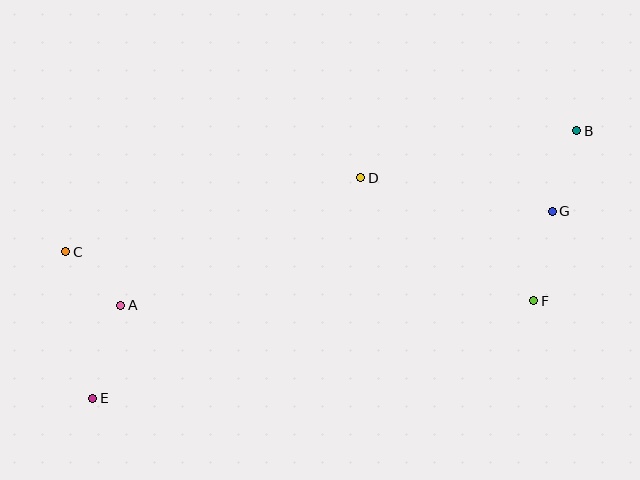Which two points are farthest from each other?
Points B and E are farthest from each other.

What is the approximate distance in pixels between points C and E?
The distance between C and E is approximately 149 pixels.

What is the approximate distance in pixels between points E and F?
The distance between E and F is approximately 452 pixels.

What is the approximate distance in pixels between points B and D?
The distance between B and D is approximately 221 pixels.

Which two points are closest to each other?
Points A and C are closest to each other.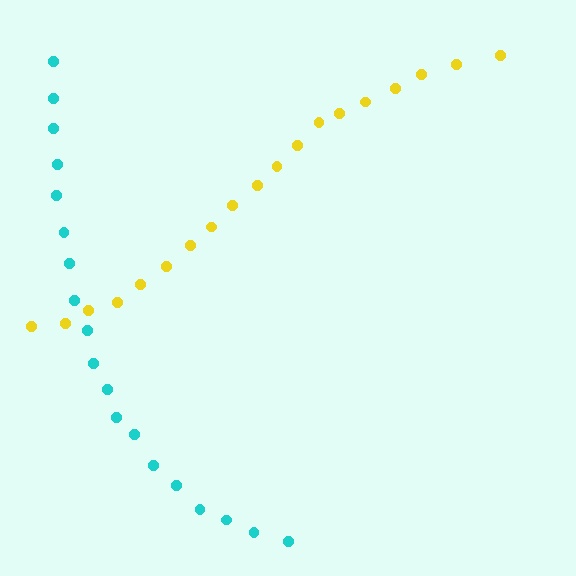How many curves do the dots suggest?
There are 2 distinct paths.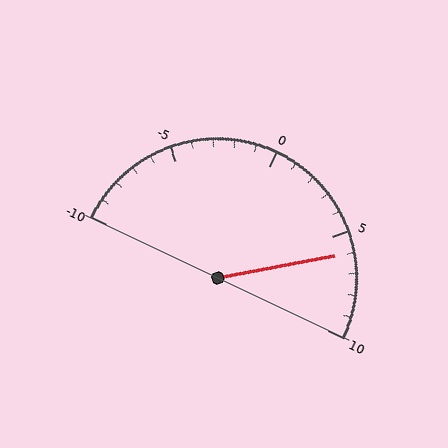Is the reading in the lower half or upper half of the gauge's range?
The reading is in the upper half of the range (-10 to 10).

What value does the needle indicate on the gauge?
The needle indicates approximately 6.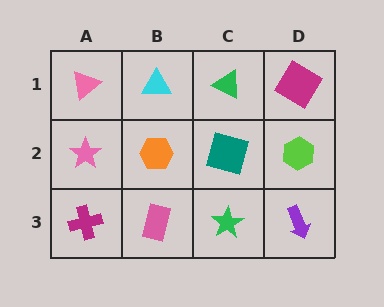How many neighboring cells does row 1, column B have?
3.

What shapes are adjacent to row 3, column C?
A teal square (row 2, column C), a pink rectangle (row 3, column B), a purple arrow (row 3, column D).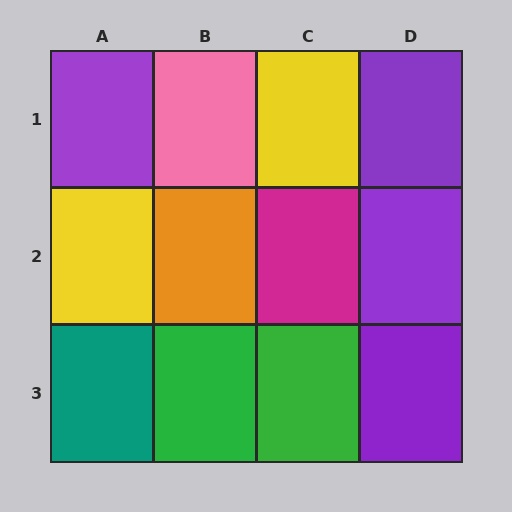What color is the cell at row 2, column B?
Orange.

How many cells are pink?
1 cell is pink.